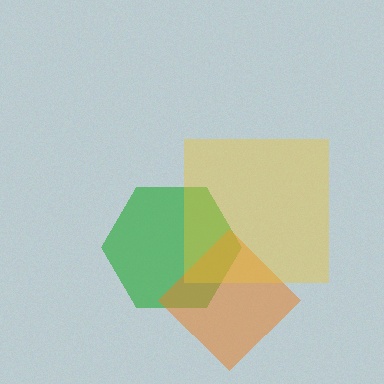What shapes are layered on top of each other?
The layered shapes are: a green hexagon, an orange diamond, a yellow square.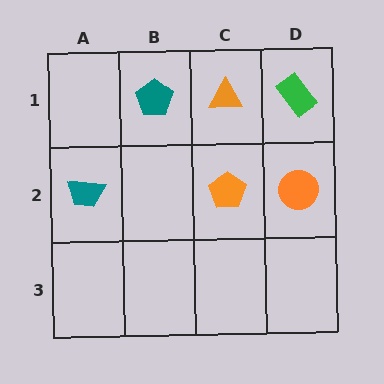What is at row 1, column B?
A teal pentagon.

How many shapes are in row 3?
0 shapes.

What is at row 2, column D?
An orange circle.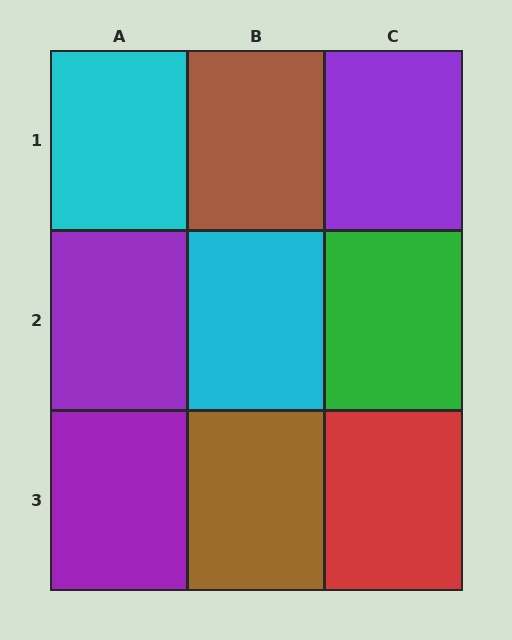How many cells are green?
1 cell is green.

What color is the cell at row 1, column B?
Brown.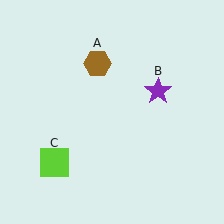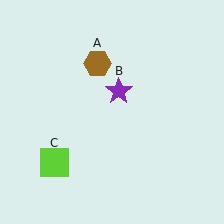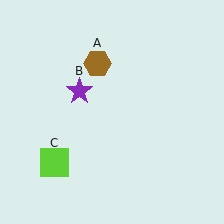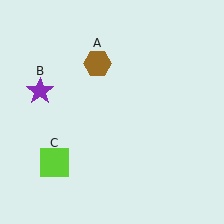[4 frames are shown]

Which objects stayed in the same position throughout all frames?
Brown hexagon (object A) and lime square (object C) remained stationary.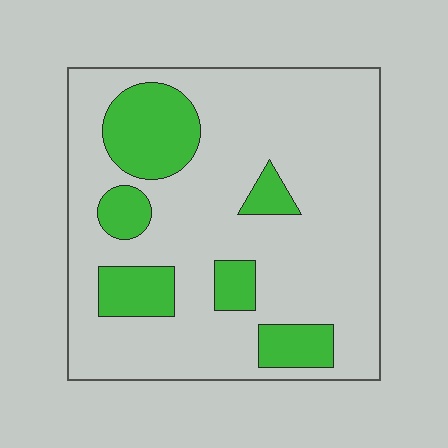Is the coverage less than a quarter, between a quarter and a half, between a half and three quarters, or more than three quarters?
Less than a quarter.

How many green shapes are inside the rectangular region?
6.